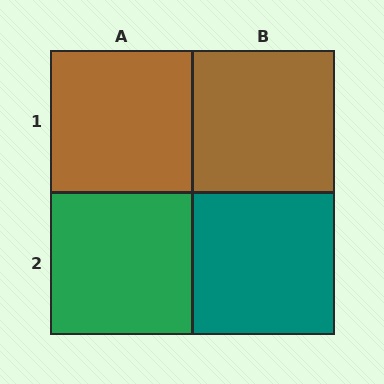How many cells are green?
1 cell is green.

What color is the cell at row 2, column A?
Green.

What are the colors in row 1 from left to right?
Brown, brown.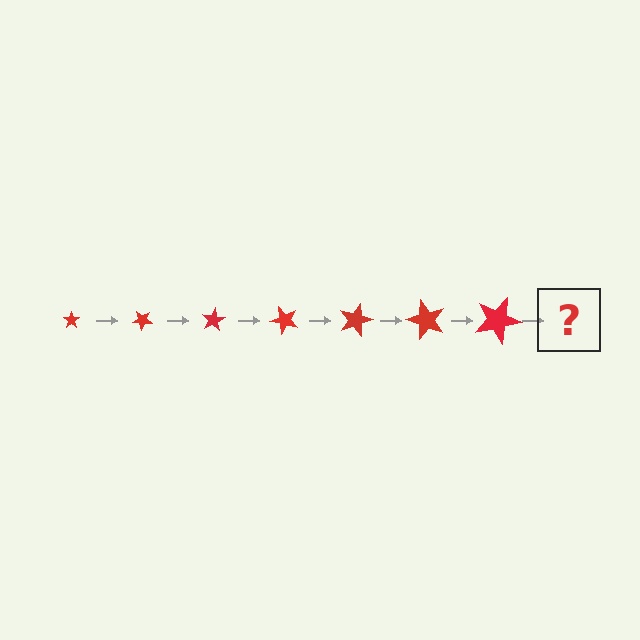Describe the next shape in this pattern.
It should be a star, larger than the previous one and rotated 280 degrees from the start.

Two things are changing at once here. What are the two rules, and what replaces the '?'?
The two rules are that the star grows larger each step and it rotates 40 degrees each step. The '?' should be a star, larger than the previous one and rotated 280 degrees from the start.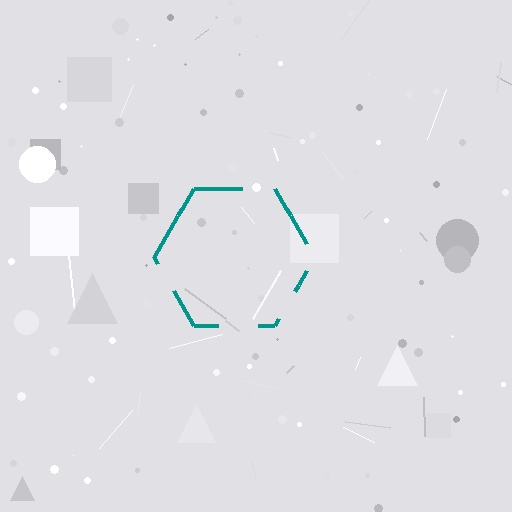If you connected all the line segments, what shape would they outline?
They would outline a hexagon.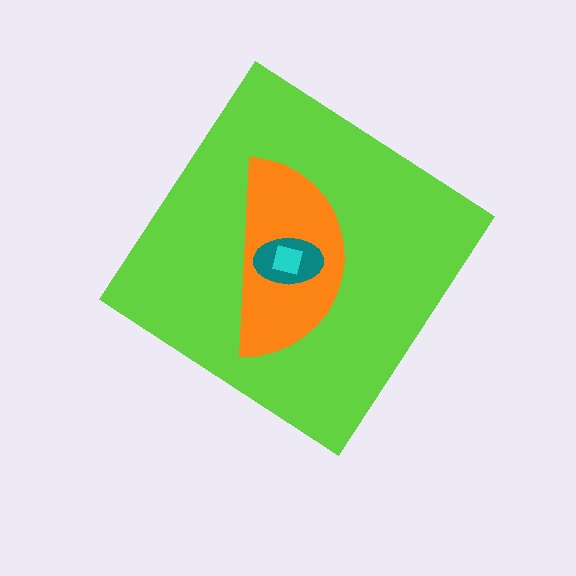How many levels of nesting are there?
4.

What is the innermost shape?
The cyan square.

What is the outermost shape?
The lime diamond.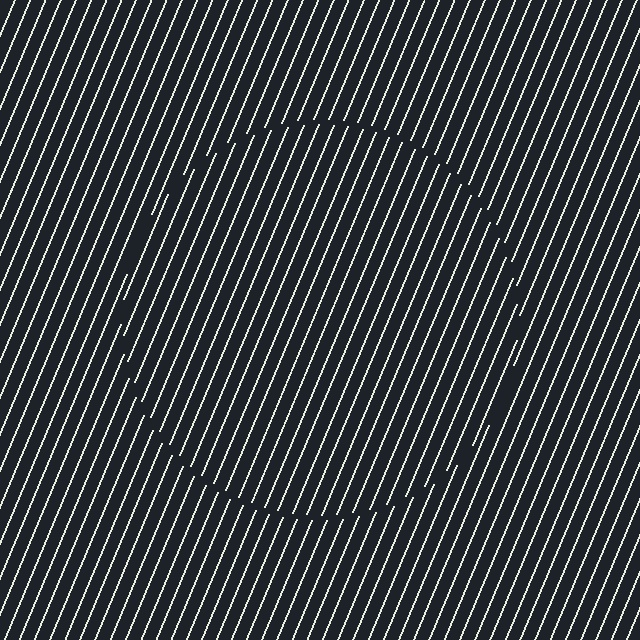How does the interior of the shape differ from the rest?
The interior of the shape contains the same grating, shifted by half a period — the contour is defined by the phase discontinuity where line-ends from the inner and outer gratings abut.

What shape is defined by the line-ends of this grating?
An illusory circle. The interior of the shape contains the same grating, shifted by half a period — the contour is defined by the phase discontinuity where line-ends from the inner and outer gratings abut.